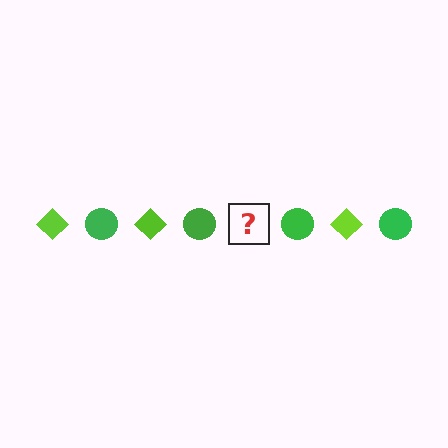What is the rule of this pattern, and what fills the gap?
The rule is that the pattern alternates between lime diamond and green circle. The gap should be filled with a lime diamond.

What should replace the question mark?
The question mark should be replaced with a lime diamond.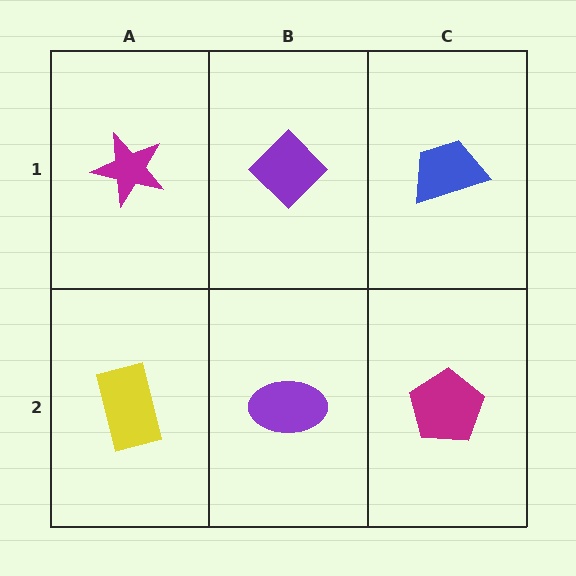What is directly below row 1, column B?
A purple ellipse.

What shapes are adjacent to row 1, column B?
A purple ellipse (row 2, column B), a magenta star (row 1, column A), a blue trapezoid (row 1, column C).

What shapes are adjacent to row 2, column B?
A purple diamond (row 1, column B), a yellow rectangle (row 2, column A), a magenta pentagon (row 2, column C).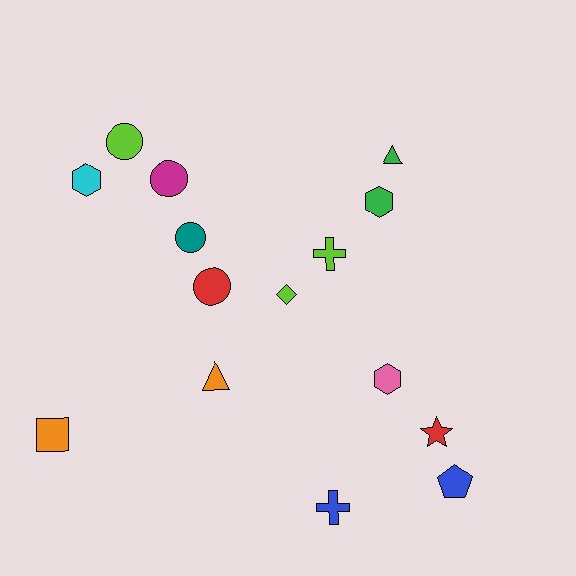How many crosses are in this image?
There are 2 crosses.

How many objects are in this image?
There are 15 objects.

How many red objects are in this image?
There are 2 red objects.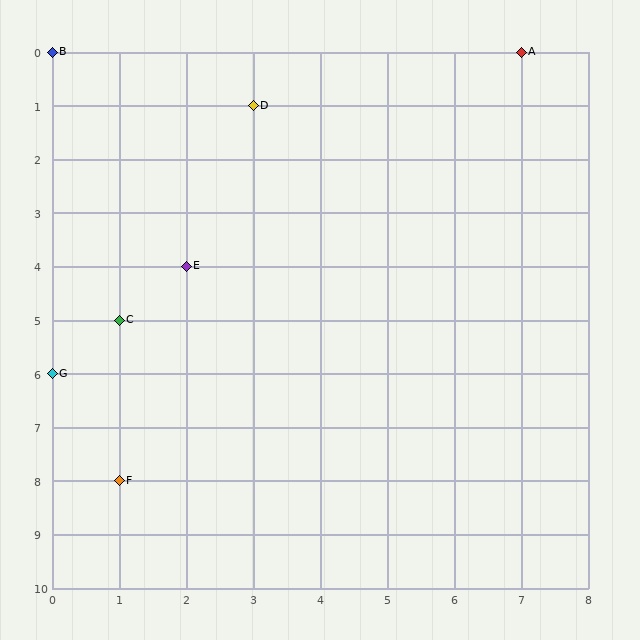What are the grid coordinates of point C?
Point C is at grid coordinates (1, 5).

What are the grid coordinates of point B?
Point B is at grid coordinates (0, 0).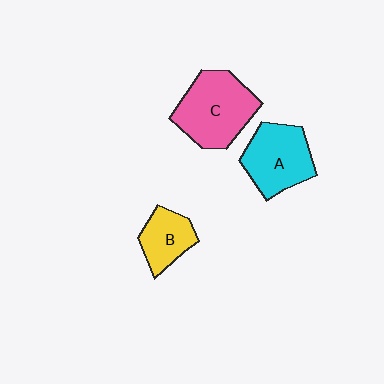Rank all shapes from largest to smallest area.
From largest to smallest: C (pink), A (cyan), B (yellow).